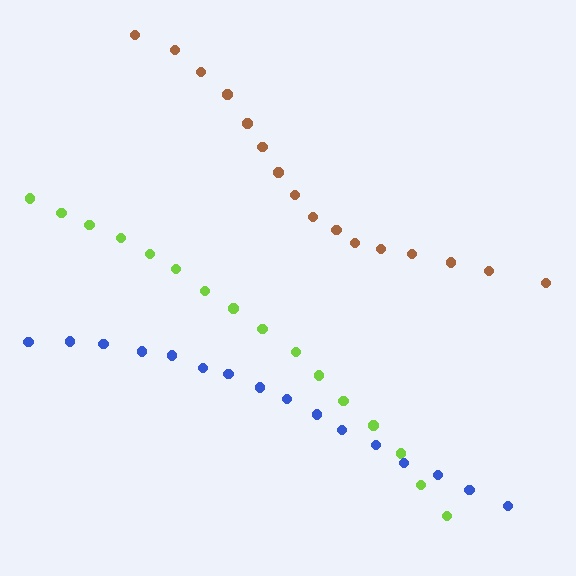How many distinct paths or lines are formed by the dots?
There are 3 distinct paths.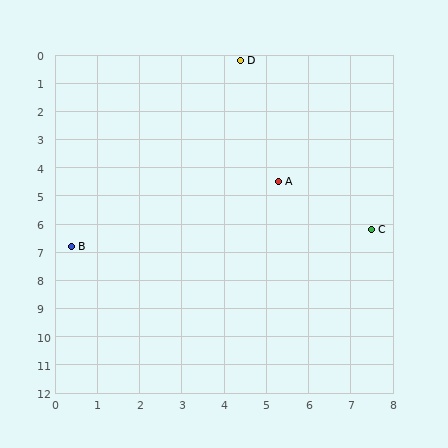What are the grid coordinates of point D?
Point D is at approximately (4.4, 0.2).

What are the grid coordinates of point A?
Point A is at approximately (5.3, 4.5).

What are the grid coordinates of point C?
Point C is at approximately (7.5, 6.2).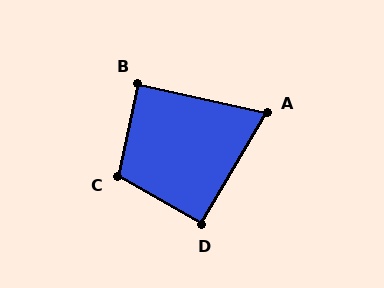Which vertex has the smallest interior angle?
A, at approximately 72 degrees.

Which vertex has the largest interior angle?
C, at approximately 108 degrees.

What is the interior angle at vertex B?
Approximately 89 degrees (approximately right).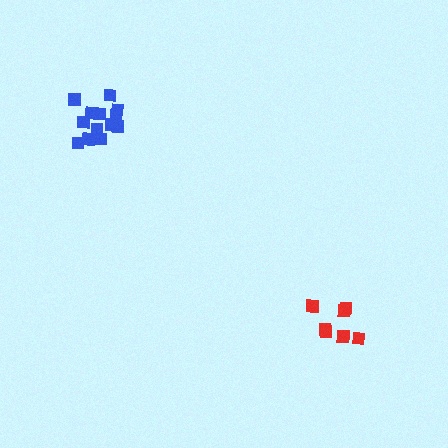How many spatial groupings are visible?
There are 2 spatial groupings.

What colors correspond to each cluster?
The clusters are colored: blue, red.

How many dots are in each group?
Group 1: 13 dots, Group 2: 7 dots (20 total).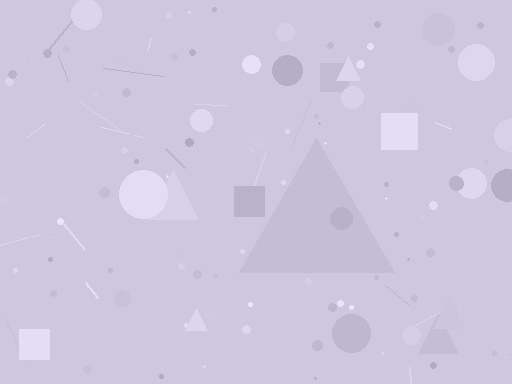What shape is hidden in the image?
A triangle is hidden in the image.